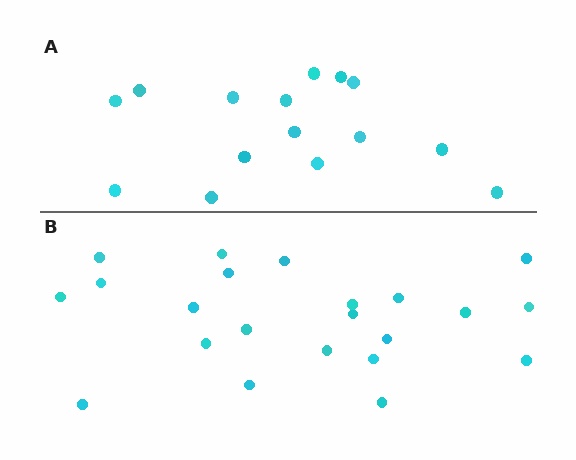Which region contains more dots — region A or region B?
Region B (the bottom region) has more dots.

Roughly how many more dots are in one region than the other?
Region B has roughly 8 or so more dots than region A.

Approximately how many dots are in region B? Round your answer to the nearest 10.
About 20 dots. (The exact count is 22, which rounds to 20.)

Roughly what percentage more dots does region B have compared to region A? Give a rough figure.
About 45% more.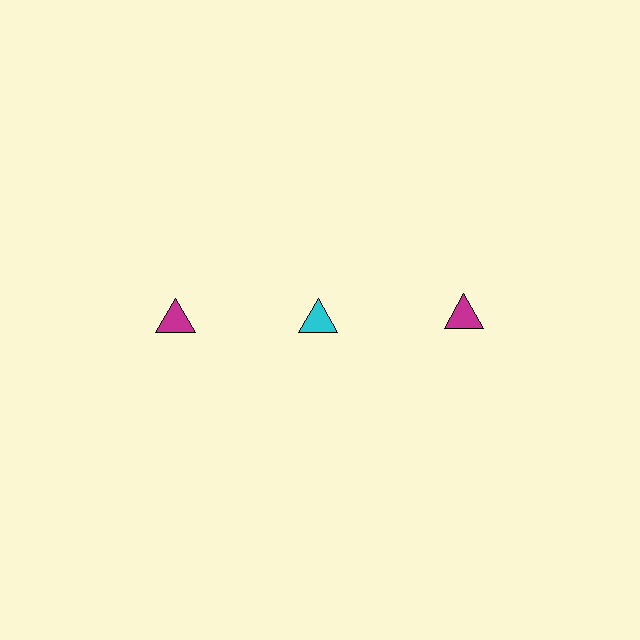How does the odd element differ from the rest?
It has a different color: cyan instead of magenta.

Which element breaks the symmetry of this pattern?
The cyan triangle in the top row, second from left column breaks the symmetry. All other shapes are magenta triangles.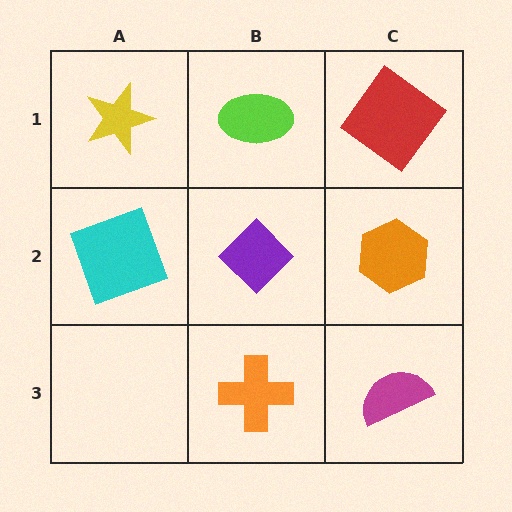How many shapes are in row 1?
3 shapes.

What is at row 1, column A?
A yellow star.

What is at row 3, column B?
An orange cross.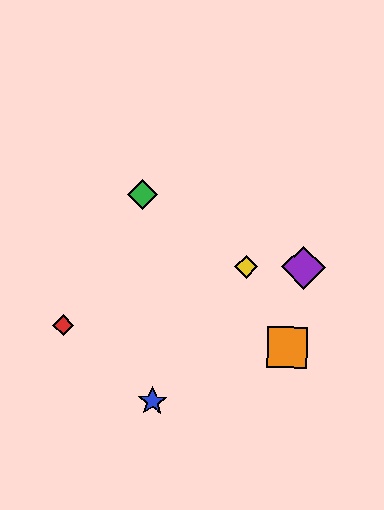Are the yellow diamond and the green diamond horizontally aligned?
No, the yellow diamond is at y≈267 and the green diamond is at y≈195.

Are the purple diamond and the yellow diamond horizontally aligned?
Yes, both are at y≈267.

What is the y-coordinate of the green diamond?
The green diamond is at y≈195.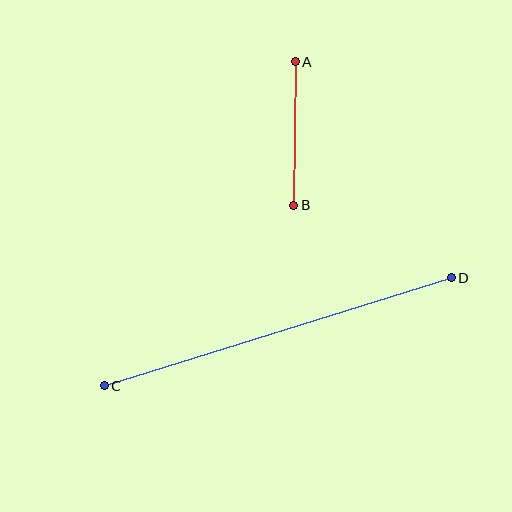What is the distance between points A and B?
The distance is approximately 144 pixels.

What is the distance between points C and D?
The distance is approximately 363 pixels.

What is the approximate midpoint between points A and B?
The midpoint is at approximately (295, 134) pixels.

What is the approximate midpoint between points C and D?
The midpoint is at approximately (278, 332) pixels.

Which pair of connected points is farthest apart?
Points C and D are farthest apart.